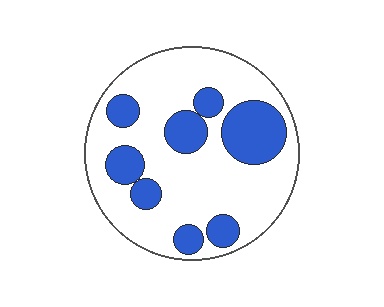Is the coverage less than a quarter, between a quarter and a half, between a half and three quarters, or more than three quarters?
Between a quarter and a half.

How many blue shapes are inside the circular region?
8.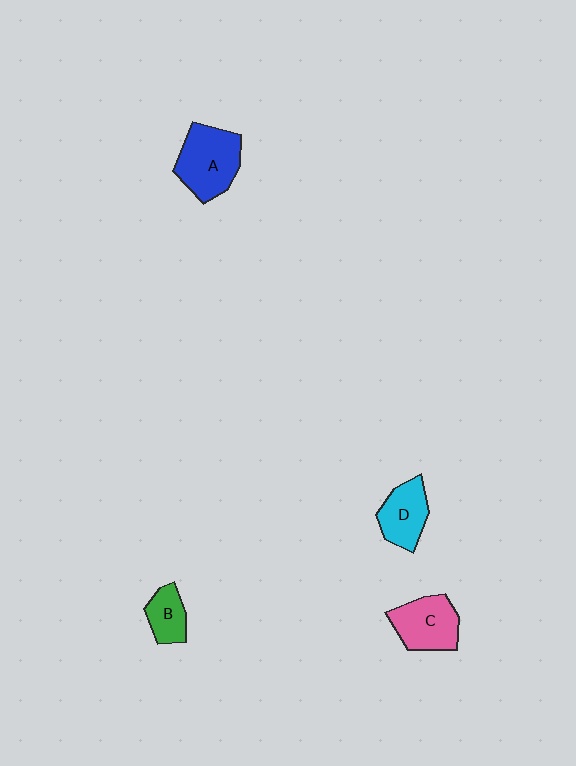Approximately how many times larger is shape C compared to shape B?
Approximately 1.7 times.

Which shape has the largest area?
Shape A (blue).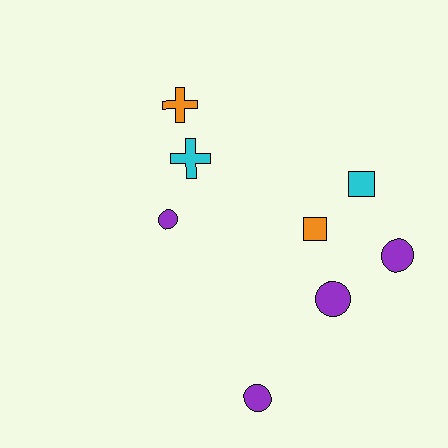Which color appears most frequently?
Purple, with 4 objects.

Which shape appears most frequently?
Circle, with 4 objects.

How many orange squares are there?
There is 1 orange square.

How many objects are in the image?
There are 8 objects.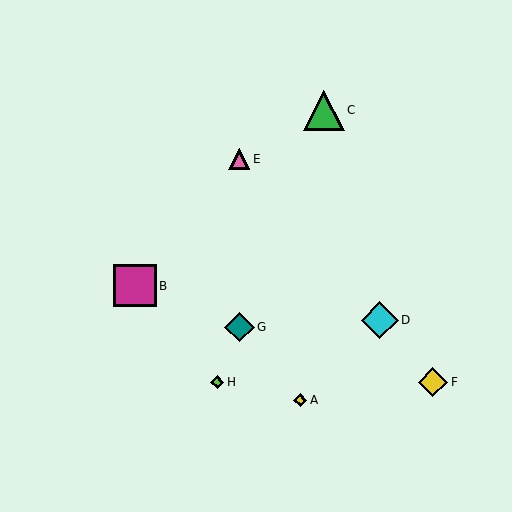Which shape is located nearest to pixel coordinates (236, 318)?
The teal diamond (labeled G) at (239, 327) is nearest to that location.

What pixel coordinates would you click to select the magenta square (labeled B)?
Click at (135, 286) to select the magenta square B.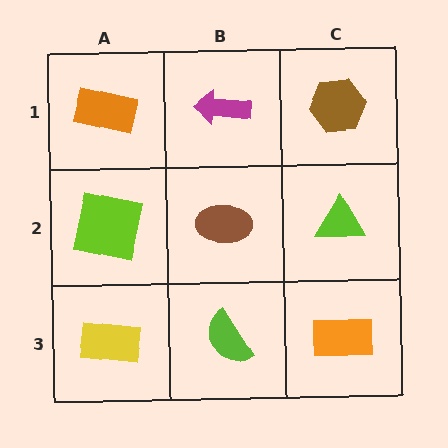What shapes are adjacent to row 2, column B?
A magenta arrow (row 1, column B), a lime semicircle (row 3, column B), a lime square (row 2, column A), a lime triangle (row 2, column C).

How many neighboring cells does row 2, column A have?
3.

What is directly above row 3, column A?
A lime square.